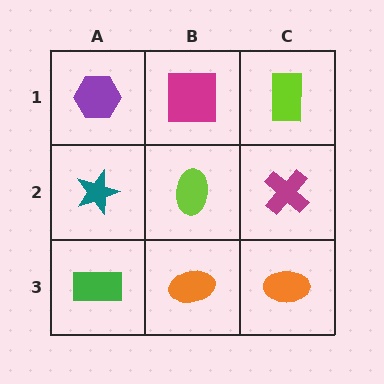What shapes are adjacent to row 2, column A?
A purple hexagon (row 1, column A), a green rectangle (row 3, column A), a lime ellipse (row 2, column B).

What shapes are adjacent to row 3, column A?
A teal star (row 2, column A), an orange ellipse (row 3, column B).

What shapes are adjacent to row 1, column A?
A teal star (row 2, column A), a magenta square (row 1, column B).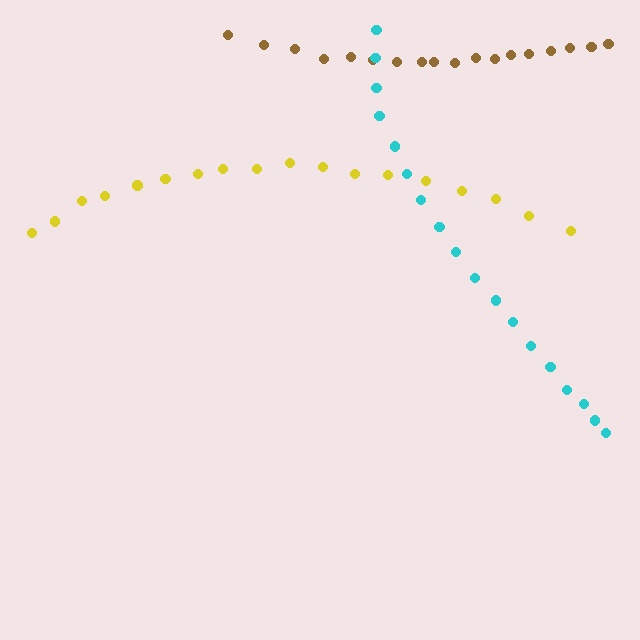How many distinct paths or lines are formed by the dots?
There are 3 distinct paths.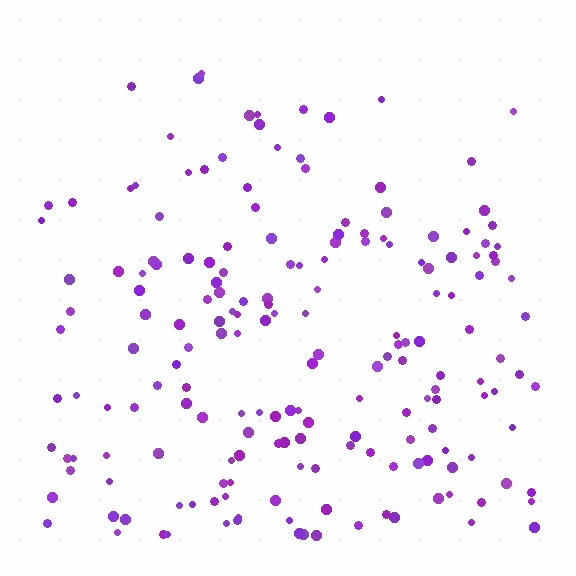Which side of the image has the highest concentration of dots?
The bottom.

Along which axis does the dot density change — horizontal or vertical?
Vertical.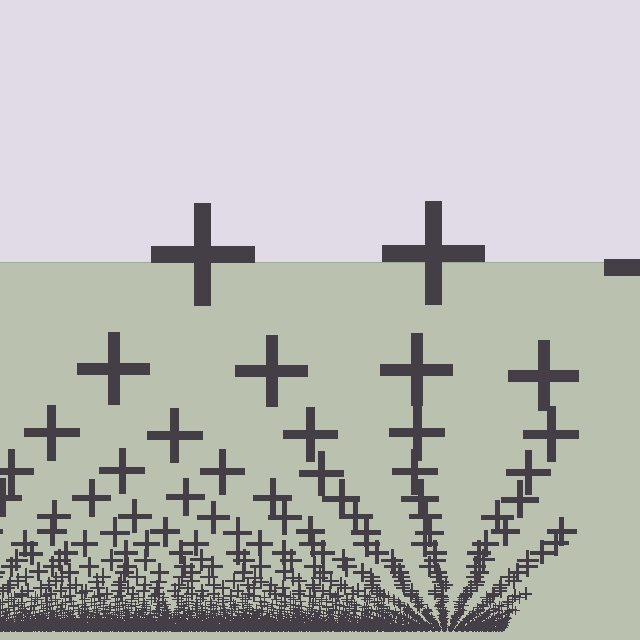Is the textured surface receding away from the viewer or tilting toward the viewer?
The surface appears to tilt toward the viewer. Texture elements get larger and sparser toward the top.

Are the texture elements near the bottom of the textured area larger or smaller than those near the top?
Smaller. The gradient is inverted — elements near the bottom are smaller and denser.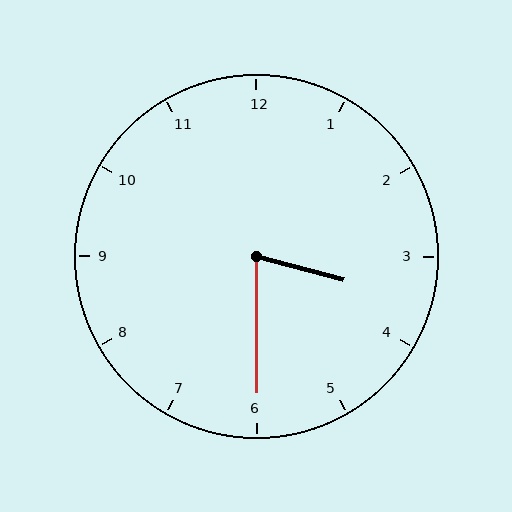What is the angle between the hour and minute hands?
Approximately 75 degrees.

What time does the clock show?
3:30.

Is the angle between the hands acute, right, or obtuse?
It is acute.